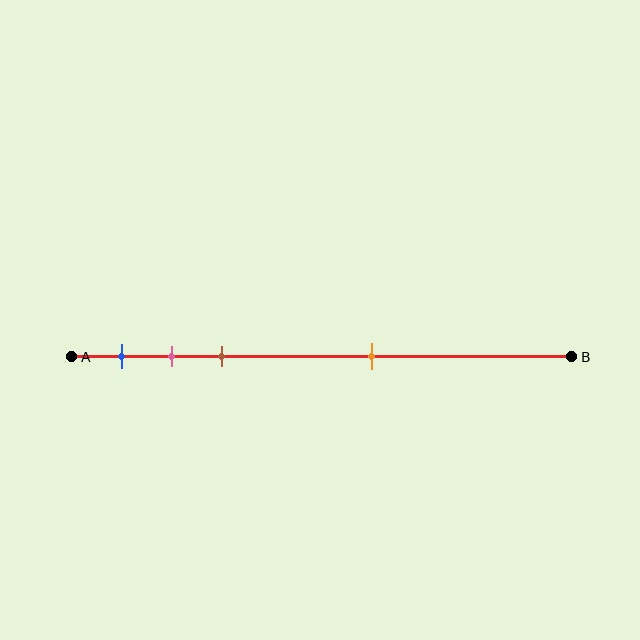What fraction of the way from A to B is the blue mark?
The blue mark is approximately 10% (0.1) of the way from A to B.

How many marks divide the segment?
There are 4 marks dividing the segment.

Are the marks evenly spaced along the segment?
No, the marks are not evenly spaced.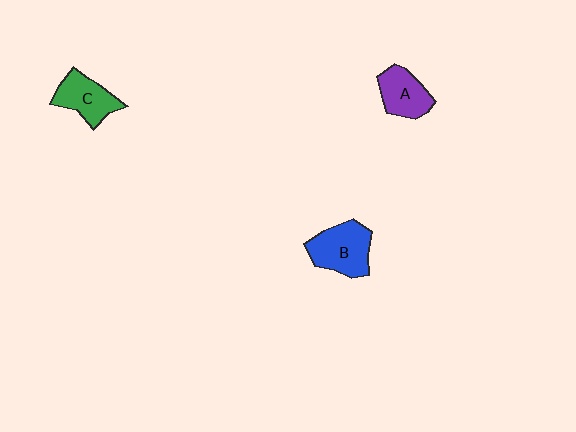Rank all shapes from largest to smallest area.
From largest to smallest: B (blue), C (green), A (purple).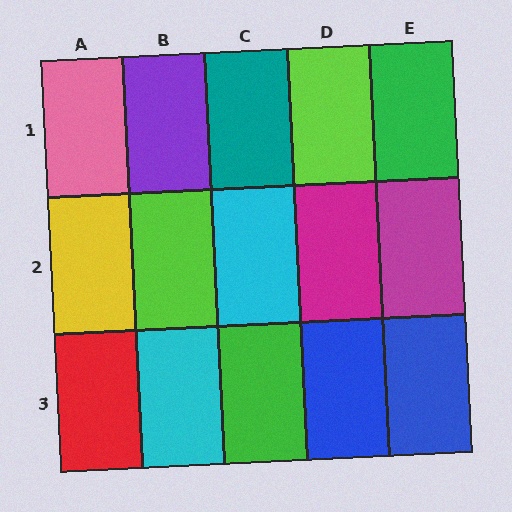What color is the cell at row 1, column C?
Teal.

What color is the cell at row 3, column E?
Blue.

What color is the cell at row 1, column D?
Lime.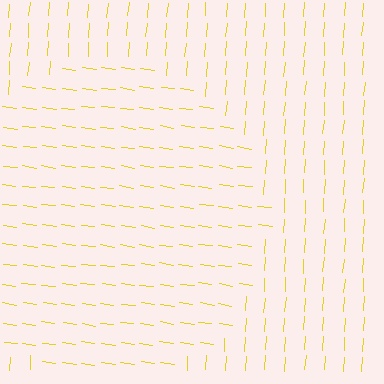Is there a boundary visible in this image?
Yes, there is a texture boundary formed by a change in line orientation.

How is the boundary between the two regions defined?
The boundary is defined purely by a change in line orientation (approximately 87 degrees difference). All lines are the same color and thickness.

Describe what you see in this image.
The image is filled with small yellow line segments. A circle region in the image has lines oriented differently from the surrounding lines, creating a visible texture boundary.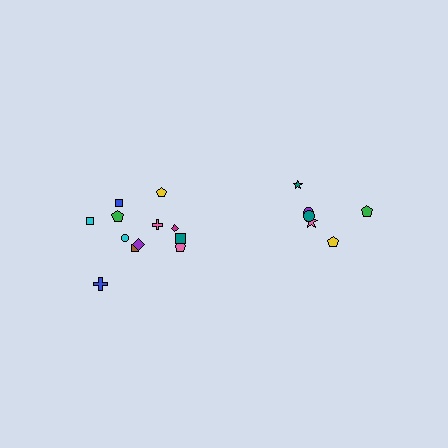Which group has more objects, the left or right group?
The left group.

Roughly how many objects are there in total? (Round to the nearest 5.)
Roughly 20 objects in total.